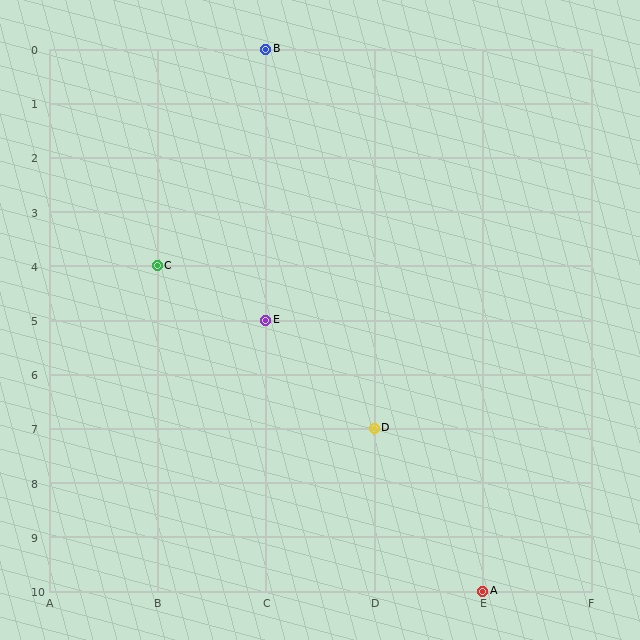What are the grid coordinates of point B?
Point B is at grid coordinates (C, 0).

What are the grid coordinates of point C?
Point C is at grid coordinates (B, 4).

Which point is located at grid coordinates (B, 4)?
Point C is at (B, 4).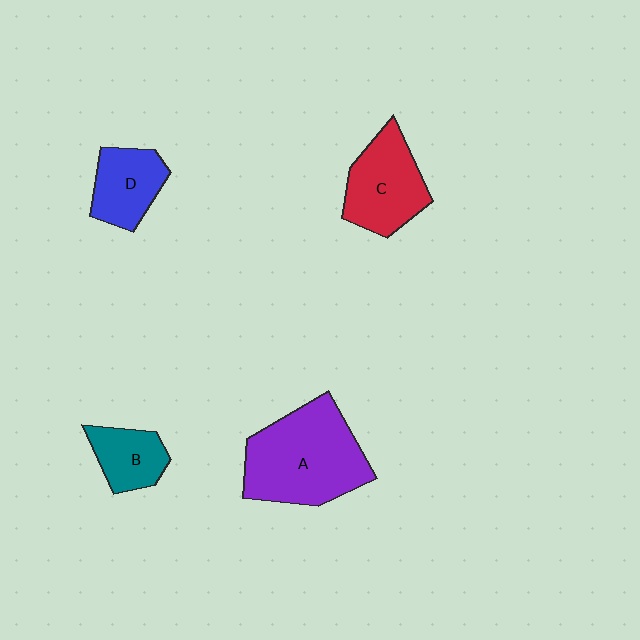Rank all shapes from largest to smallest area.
From largest to smallest: A (purple), C (red), D (blue), B (teal).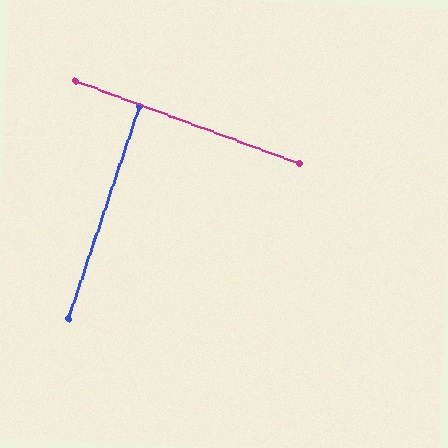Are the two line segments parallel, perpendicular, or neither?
Perpendicular — they meet at approximately 88°.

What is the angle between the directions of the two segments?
Approximately 88 degrees.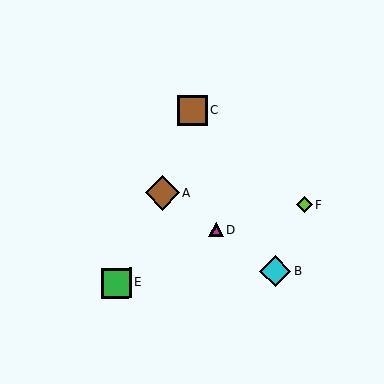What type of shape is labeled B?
Shape B is a cyan diamond.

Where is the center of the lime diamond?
The center of the lime diamond is at (304, 205).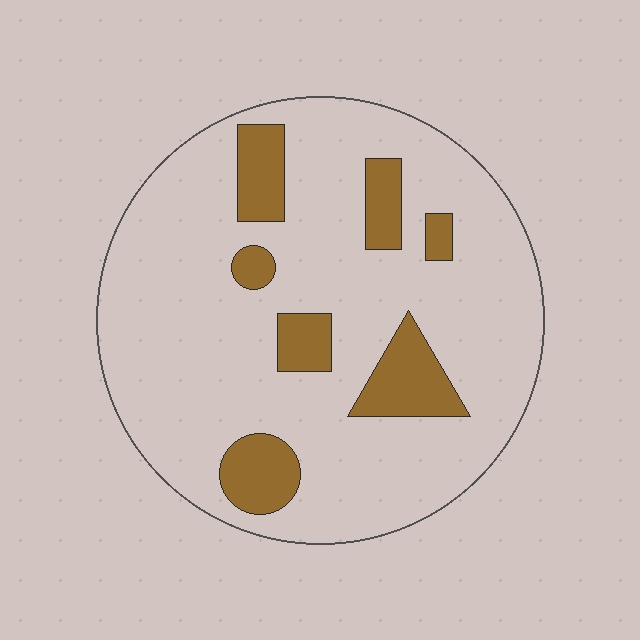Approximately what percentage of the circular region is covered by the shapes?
Approximately 15%.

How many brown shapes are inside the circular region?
7.